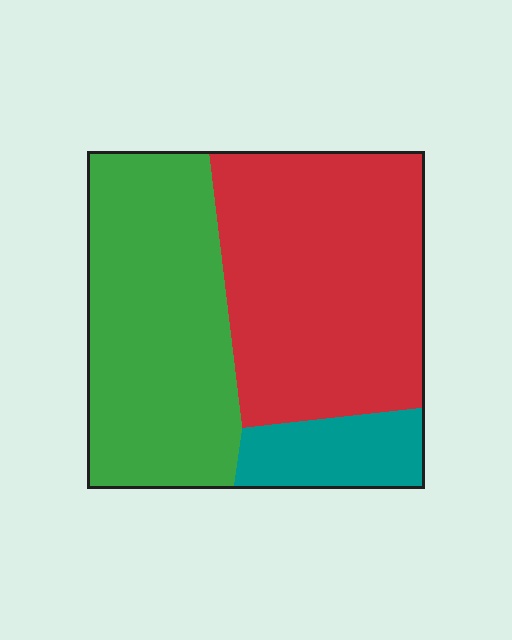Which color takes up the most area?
Red, at roughly 45%.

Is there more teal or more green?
Green.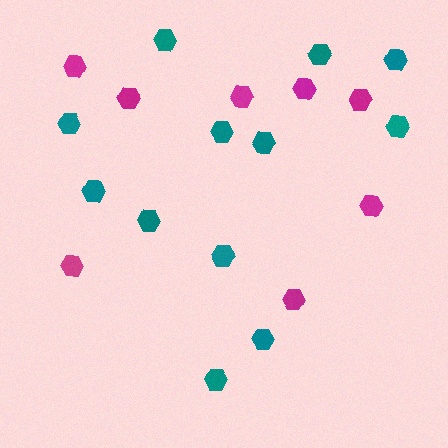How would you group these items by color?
There are 2 groups: one group of teal hexagons (12) and one group of magenta hexagons (8).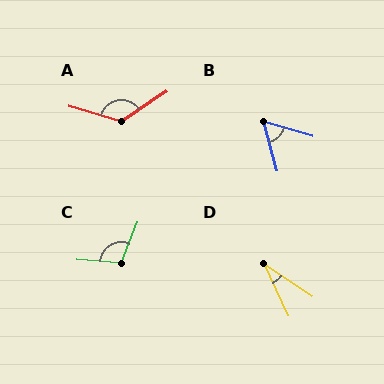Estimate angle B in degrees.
Approximately 58 degrees.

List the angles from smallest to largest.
D (31°), B (58°), C (108°), A (129°).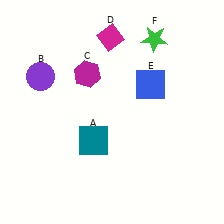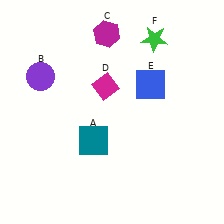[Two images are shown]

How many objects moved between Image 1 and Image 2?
2 objects moved between the two images.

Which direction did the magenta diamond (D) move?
The magenta diamond (D) moved down.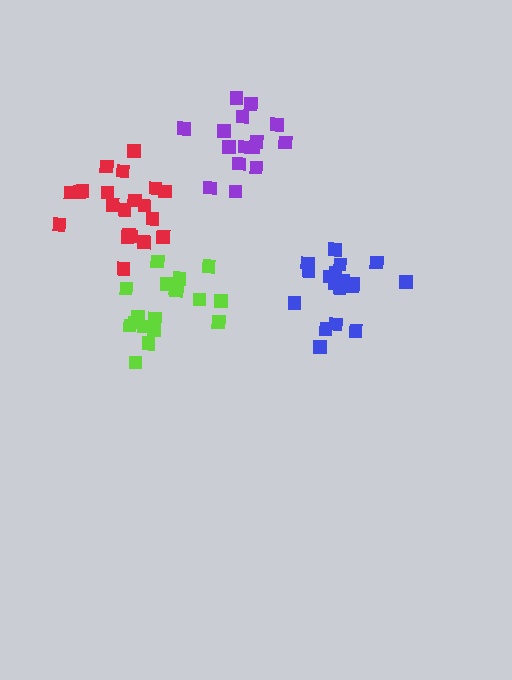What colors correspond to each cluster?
The clusters are colored: purple, blue, lime, red.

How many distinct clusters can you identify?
There are 4 distinct clusters.